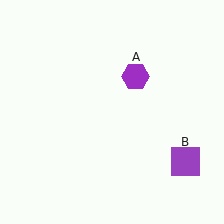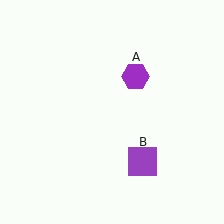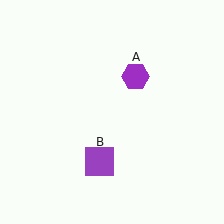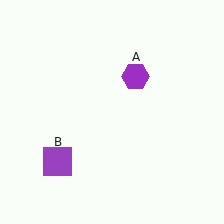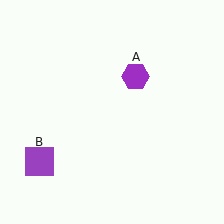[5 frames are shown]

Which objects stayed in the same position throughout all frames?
Purple hexagon (object A) remained stationary.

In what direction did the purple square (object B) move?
The purple square (object B) moved left.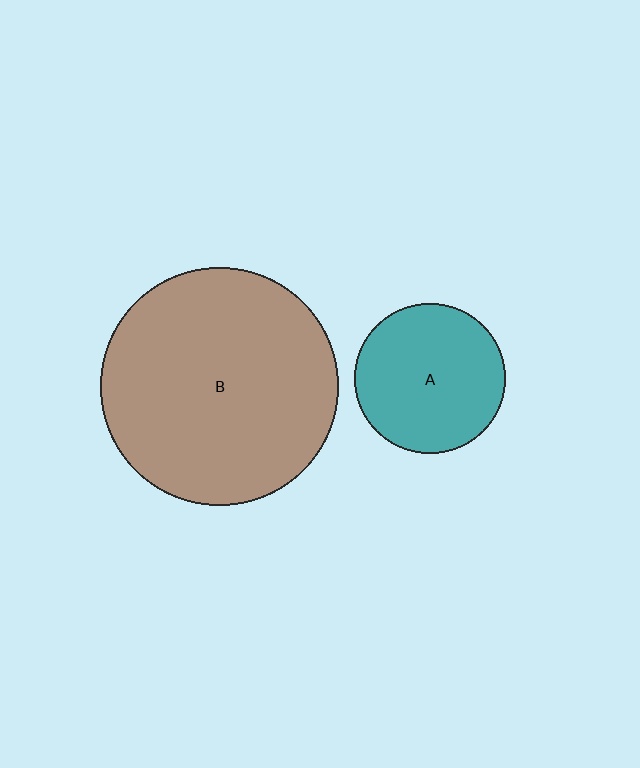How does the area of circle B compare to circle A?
Approximately 2.5 times.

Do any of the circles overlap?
No, none of the circles overlap.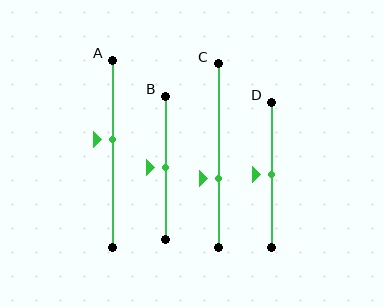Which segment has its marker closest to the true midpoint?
Segment B has its marker closest to the true midpoint.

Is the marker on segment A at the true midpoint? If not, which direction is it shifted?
No, the marker on segment A is shifted upward by about 8% of the segment length.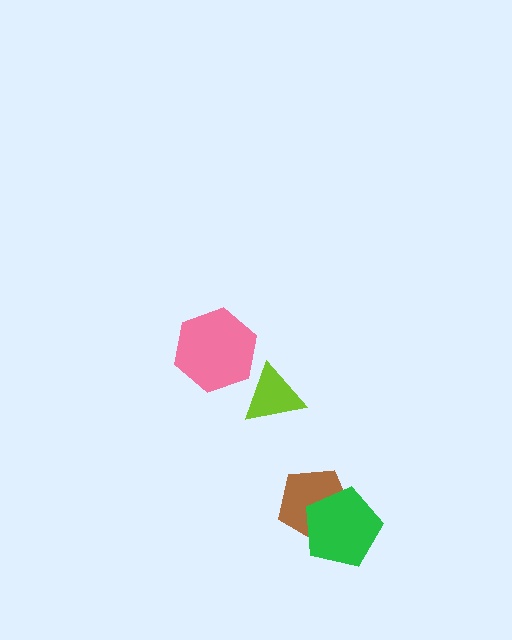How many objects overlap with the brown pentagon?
1 object overlaps with the brown pentagon.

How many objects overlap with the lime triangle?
0 objects overlap with the lime triangle.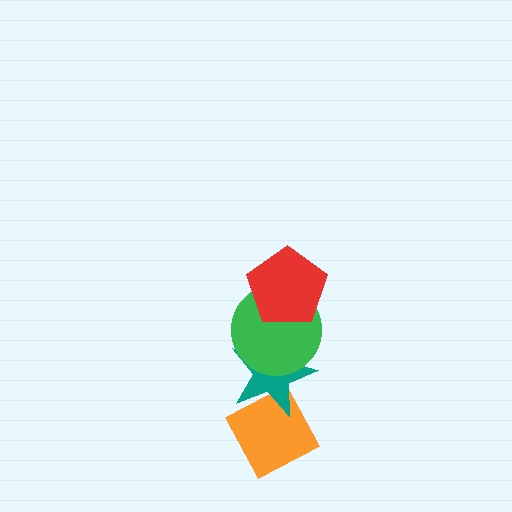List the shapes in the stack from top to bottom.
From top to bottom: the red pentagon, the green circle, the teal star, the orange diamond.